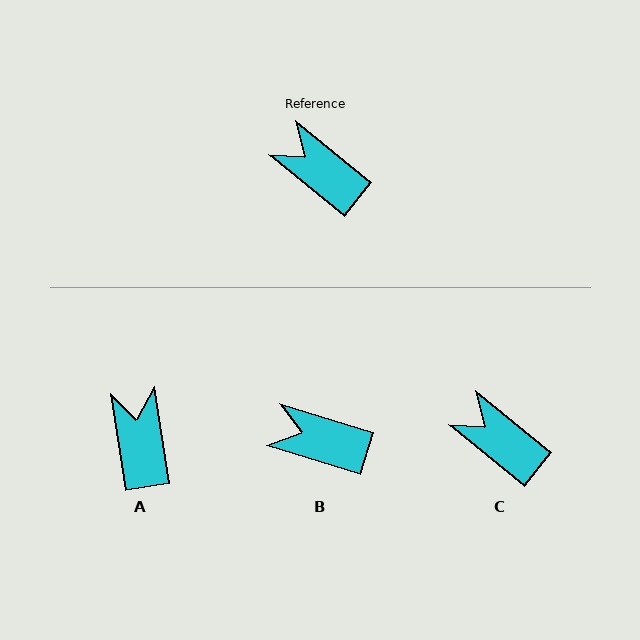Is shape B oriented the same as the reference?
No, it is off by about 22 degrees.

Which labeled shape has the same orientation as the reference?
C.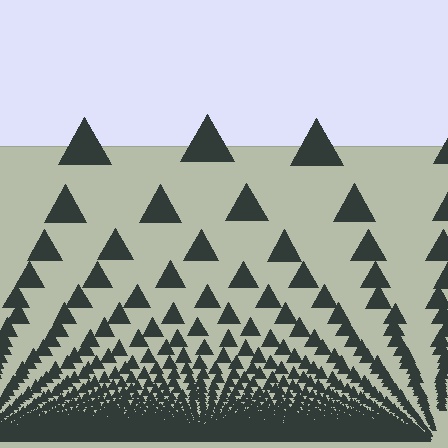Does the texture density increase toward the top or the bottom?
Density increases toward the bottom.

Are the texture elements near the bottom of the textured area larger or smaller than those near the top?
Smaller. The gradient is inverted — elements near the bottom are smaller and denser.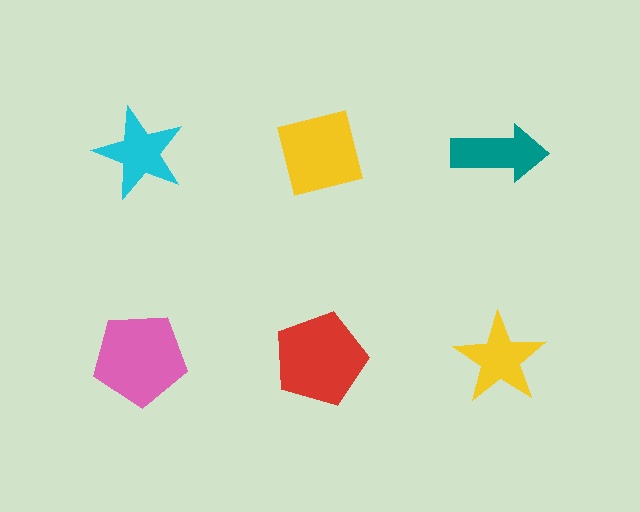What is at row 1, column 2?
A yellow square.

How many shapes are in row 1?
3 shapes.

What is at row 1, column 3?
A teal arrow.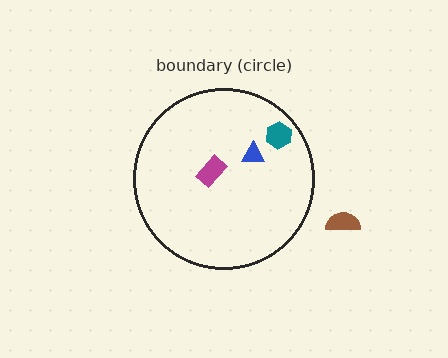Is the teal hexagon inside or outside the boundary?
Inside.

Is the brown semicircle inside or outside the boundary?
Outside.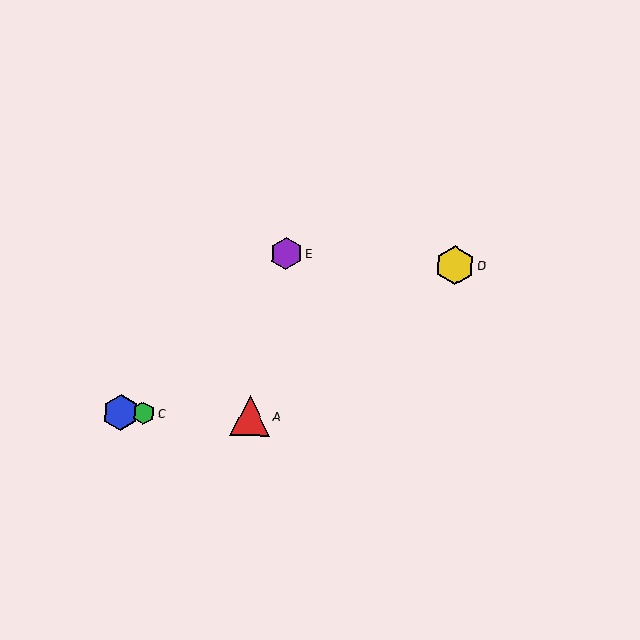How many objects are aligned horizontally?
3 objects (A, B, C) are aligned horizontally.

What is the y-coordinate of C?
Object C is at y≈413.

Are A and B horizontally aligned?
Yes, both are at y≈416.